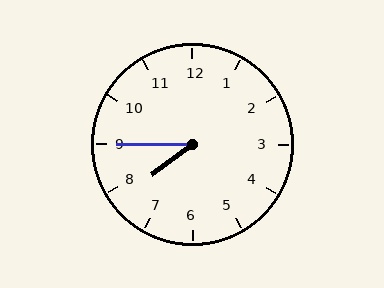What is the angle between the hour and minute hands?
Approximately 38 degrees.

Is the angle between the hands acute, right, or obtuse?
It is acute.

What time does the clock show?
7:45.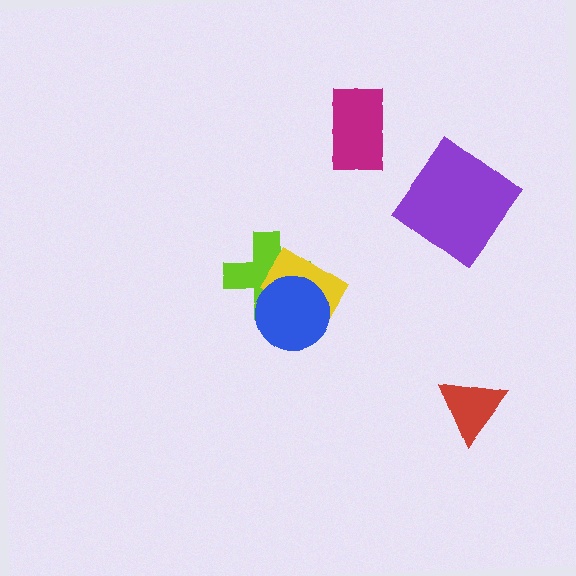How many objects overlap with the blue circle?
2 objects overlap with the blue circle.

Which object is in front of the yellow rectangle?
The blue circle is in front of the yellow rectangle.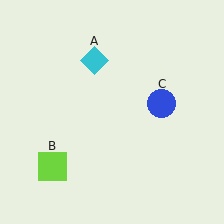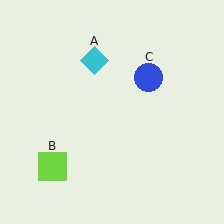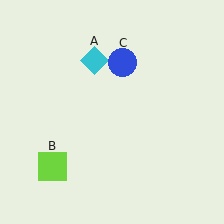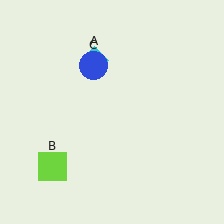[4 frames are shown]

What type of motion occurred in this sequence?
The blue circle (object C) rotated counterclockwise around the center of the scene.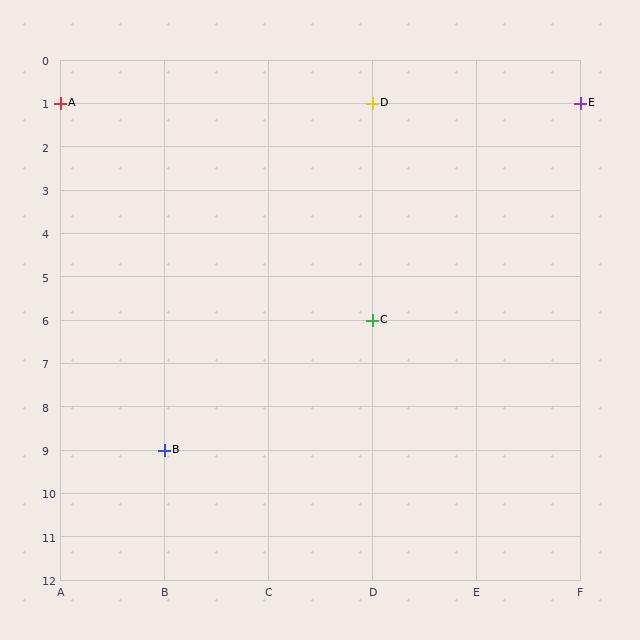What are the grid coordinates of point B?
Point B is at grid coordinates (B, 9).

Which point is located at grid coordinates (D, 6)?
Point C is at (D, 6).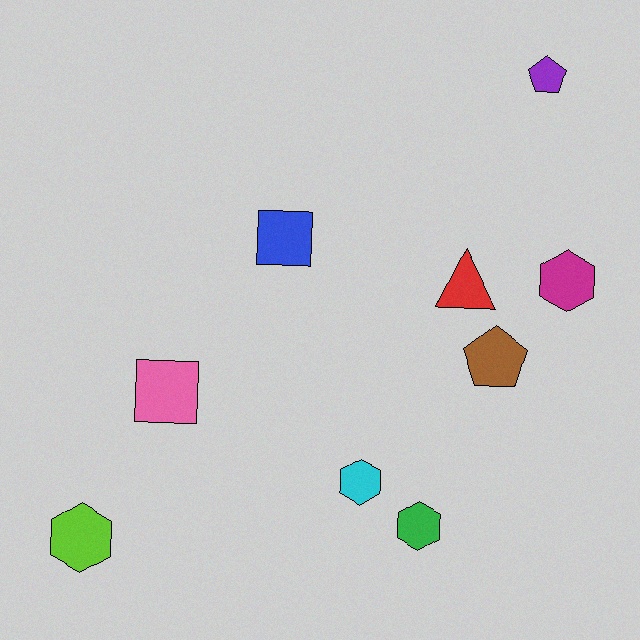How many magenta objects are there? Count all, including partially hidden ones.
There is 1 magenta object.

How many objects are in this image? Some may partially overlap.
There are 9 objects.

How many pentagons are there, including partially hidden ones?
There are 2 pentagons.